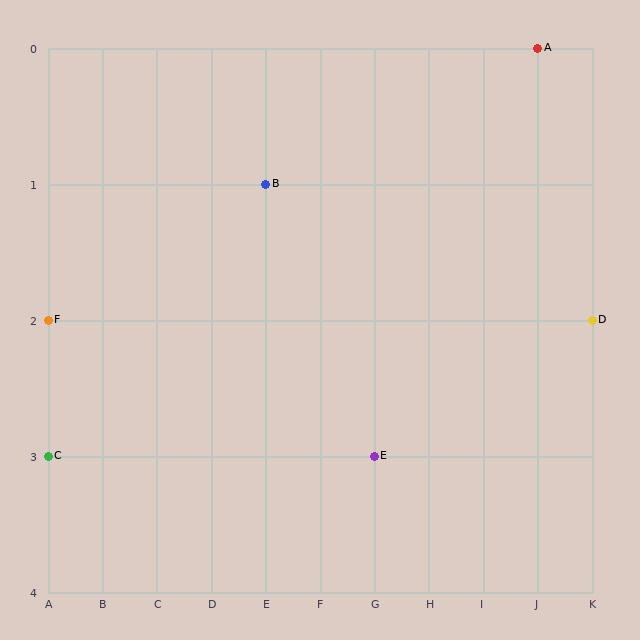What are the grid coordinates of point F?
Point F is at grid coordinates (A, 2).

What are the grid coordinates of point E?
Point E is at grid coordinates (G, 3).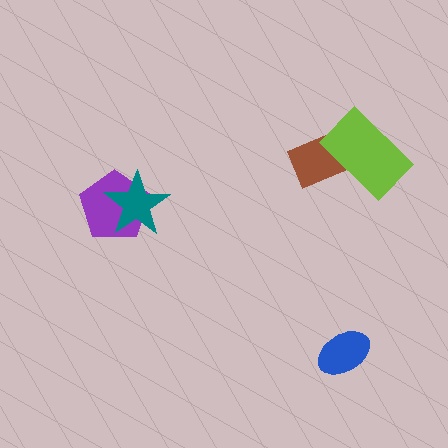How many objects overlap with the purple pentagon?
1 object overlaps with the purple pentagon.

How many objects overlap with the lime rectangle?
1 object overlaps with the lime rectangle.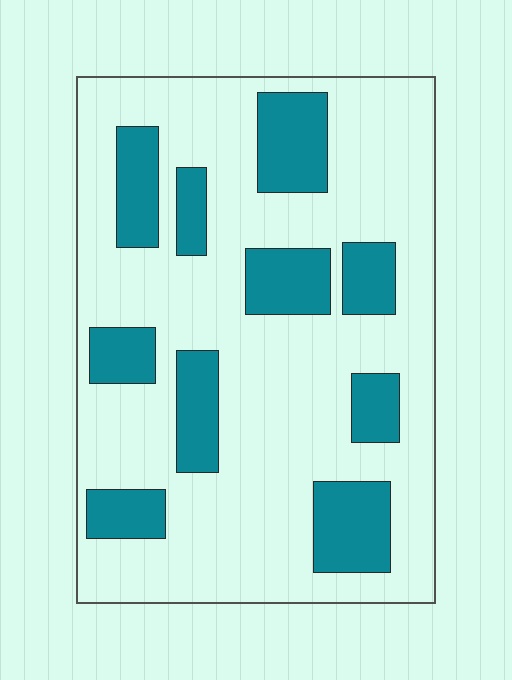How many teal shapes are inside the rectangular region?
10.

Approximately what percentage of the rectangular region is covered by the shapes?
Approximately 25%.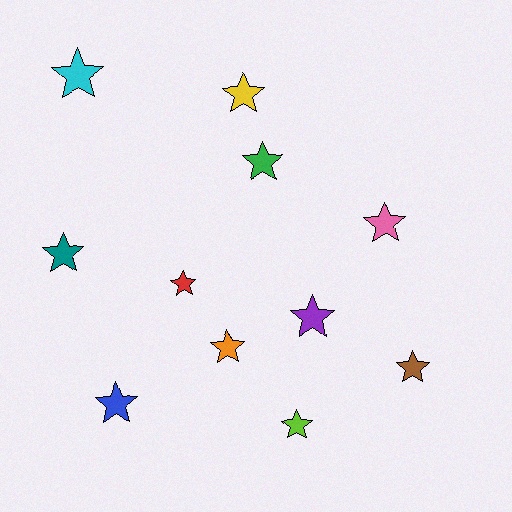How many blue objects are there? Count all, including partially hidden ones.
There is 1 blue object.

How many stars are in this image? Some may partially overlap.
There are 11 stars.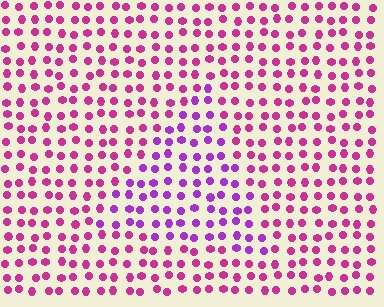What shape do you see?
I see a triangle.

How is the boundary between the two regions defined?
The boundary is defined purely by a slight shift in hue (about 34 degrees). Spacing, size, and orientation are identical on both sides.